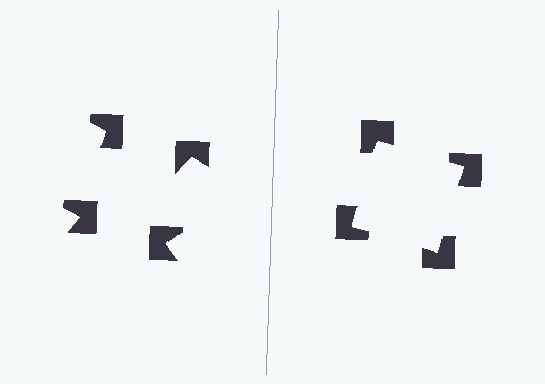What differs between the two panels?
The notched squares are positioned identically on both sides; only the wedge orientations differ. On the right they align to a square; on the left they are misaligned.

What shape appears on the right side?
An illusory square.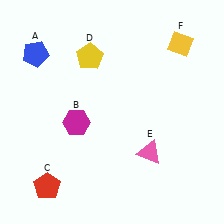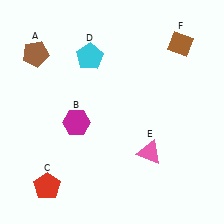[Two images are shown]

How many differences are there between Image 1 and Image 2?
There are 3 differences between the two images.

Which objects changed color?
A changed from blue to brown. D changed from yellow to cyan. F changed from yellow to brown.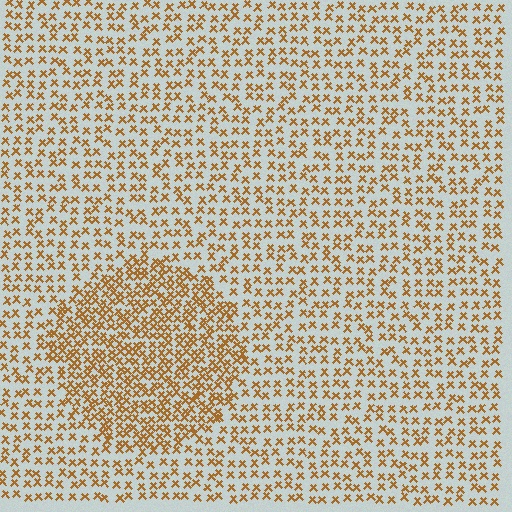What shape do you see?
I see a circle.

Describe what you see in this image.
The image contains small brown elements arranged at two different densities. A circle-shaped region is visible where the elements are more densely packed than the surrounding area.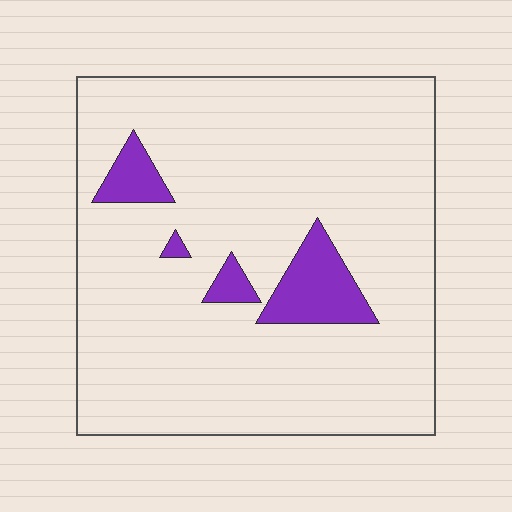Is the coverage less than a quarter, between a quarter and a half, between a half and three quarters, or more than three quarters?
Less than a quarter.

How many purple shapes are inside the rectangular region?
4.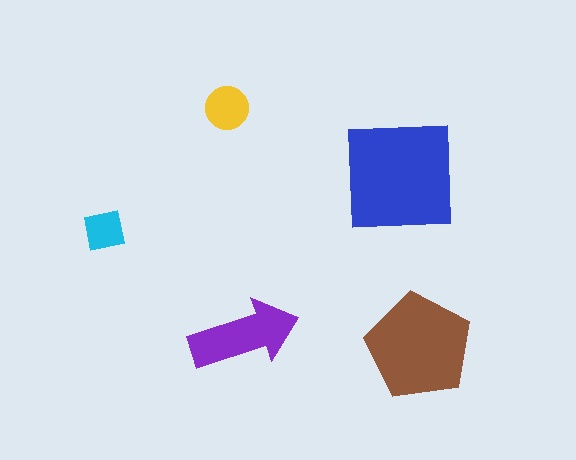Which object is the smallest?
The cyan square.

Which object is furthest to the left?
The cyan square is leftmost.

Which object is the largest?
The blue square.